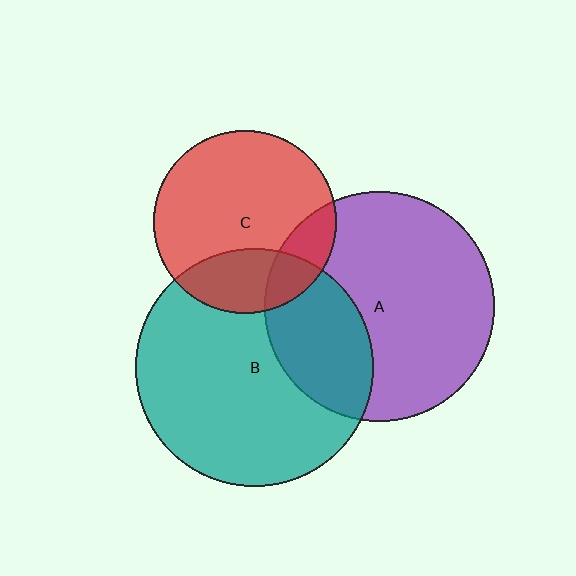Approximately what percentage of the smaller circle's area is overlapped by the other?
Approximately 15%.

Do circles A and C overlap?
Yes.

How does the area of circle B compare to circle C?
Approximately 1.7 times.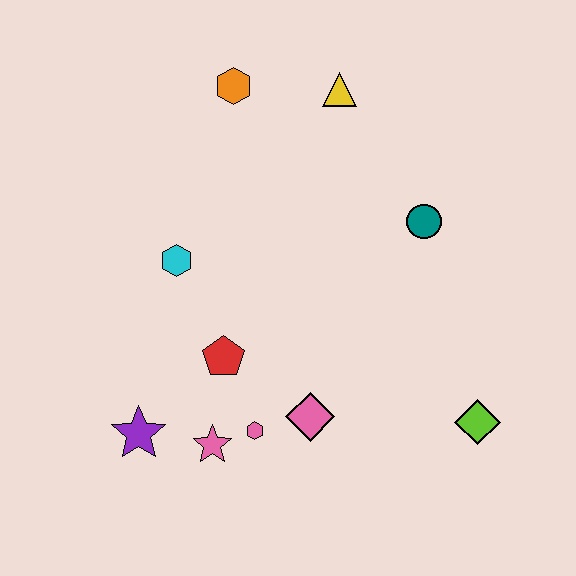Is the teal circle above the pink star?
Yes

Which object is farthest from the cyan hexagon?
The lime diamond is farthest from the cyan hexagon.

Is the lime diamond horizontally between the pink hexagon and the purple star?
No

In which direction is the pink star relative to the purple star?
The pink star is to the right of the purple star.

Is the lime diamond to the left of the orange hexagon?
No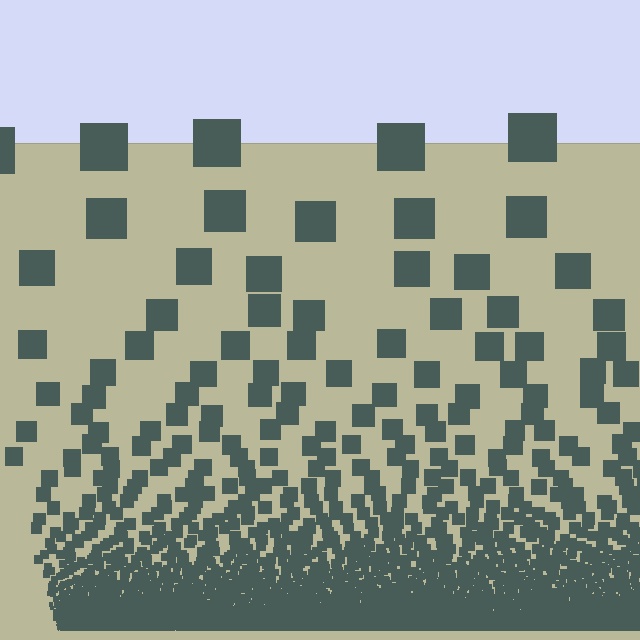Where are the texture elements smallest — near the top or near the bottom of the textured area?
Near the bottom.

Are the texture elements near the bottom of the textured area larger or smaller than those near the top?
Smaller. The gradient is inverted — elements near the bottom are smaller and denser.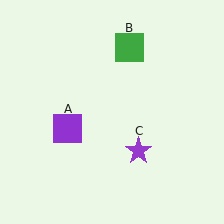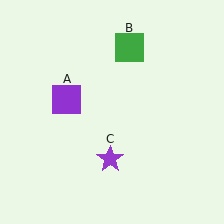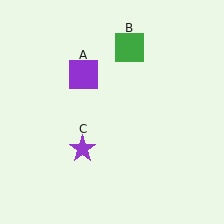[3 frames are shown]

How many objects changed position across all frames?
2 objects changed position: purple square (object A), purple star (object C).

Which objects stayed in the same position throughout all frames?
Green square (object B) remained stationary.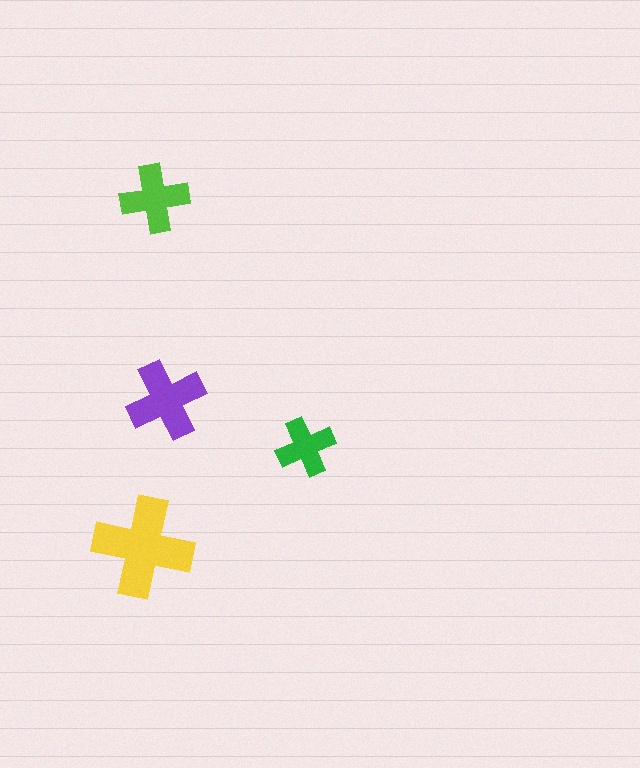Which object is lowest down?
The yellow cross is bottommost.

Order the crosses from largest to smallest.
the yellow one, the purple one, the lime one, the green one.